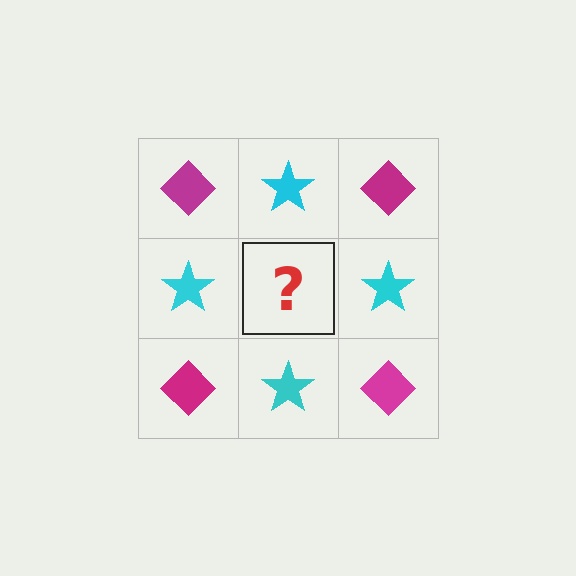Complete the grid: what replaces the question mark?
The question mark should be replaced with a magenta diamond.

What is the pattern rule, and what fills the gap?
The rule is that it alternates magenta diamond and cyan star in a checkerboard pattern. The gap should be filled with a magenta diamond.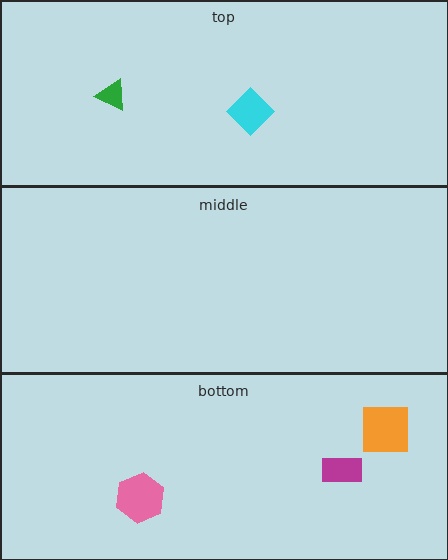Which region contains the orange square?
The bottom region.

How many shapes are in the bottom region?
3.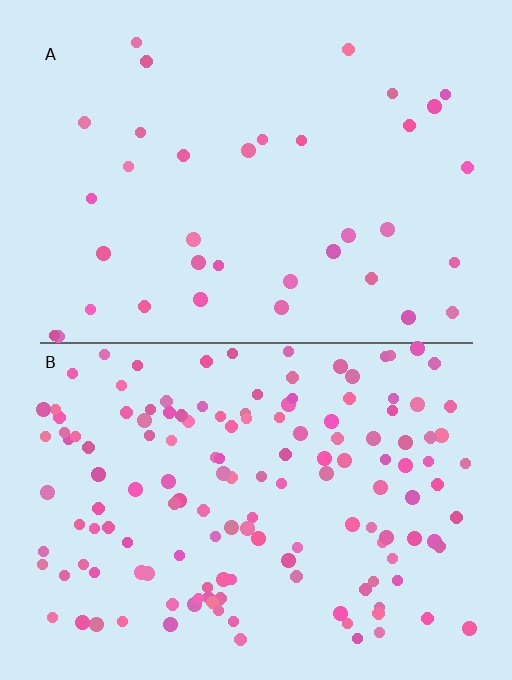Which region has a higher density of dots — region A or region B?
B (the bottom).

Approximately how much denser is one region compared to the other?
Approximately 4.0× — region B over region A.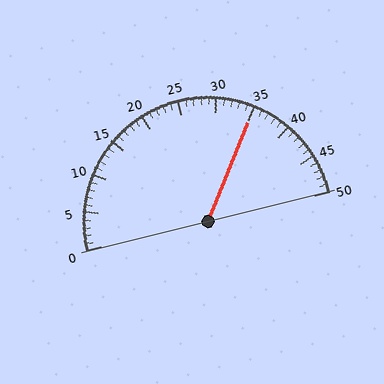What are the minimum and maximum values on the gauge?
The gauge ranges from 0 to 50.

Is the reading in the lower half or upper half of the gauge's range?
The reading is in the upper half of the range (0 to 50).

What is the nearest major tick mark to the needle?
The nearest major tick mark is 35.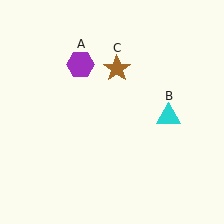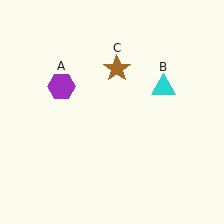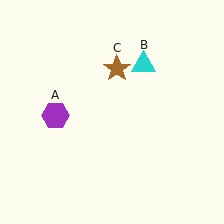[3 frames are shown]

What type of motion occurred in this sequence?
The purple hexagon (object A), cyan triangle (object B) rotated counterclockwise around the center of the scene.